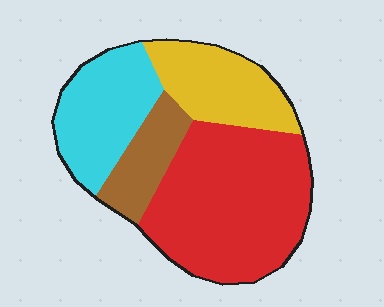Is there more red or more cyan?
Red.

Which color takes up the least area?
Brown, at roughly 10%.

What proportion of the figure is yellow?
Yellow covers roughly 20% of the figure.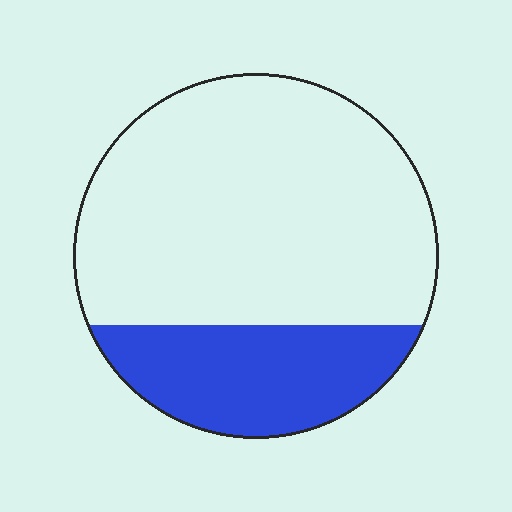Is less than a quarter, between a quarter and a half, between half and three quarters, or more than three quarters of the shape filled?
Between a quarter and a half.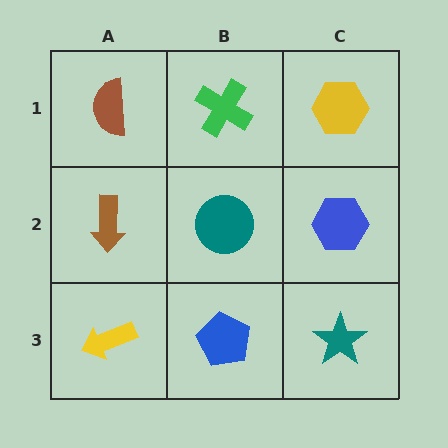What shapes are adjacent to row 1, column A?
A brown arrow (row 2, column A), a green cross (row 1, column B).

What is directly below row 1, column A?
A brown arrow.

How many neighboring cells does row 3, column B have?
3.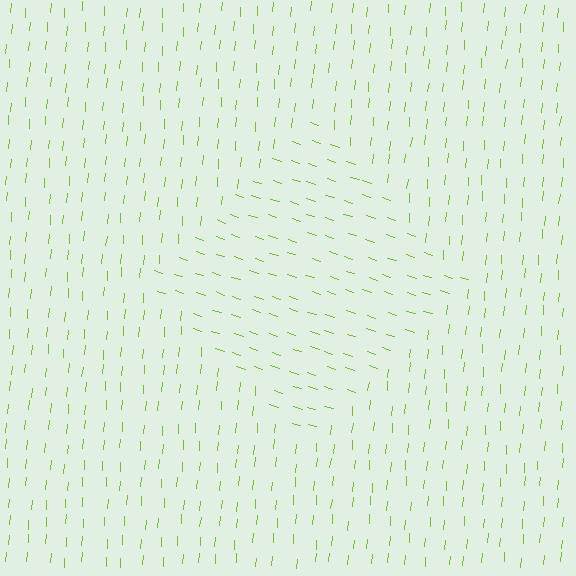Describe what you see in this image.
The image is filled with small lime line segments. A diamond region in the image has lines oriented differently from the surrounding lines, creating a visible texture boundary.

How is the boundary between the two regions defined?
The boundary is defined purely by a change in line orientation (approximately 76 degrees difference). All lines are the same color and thickness.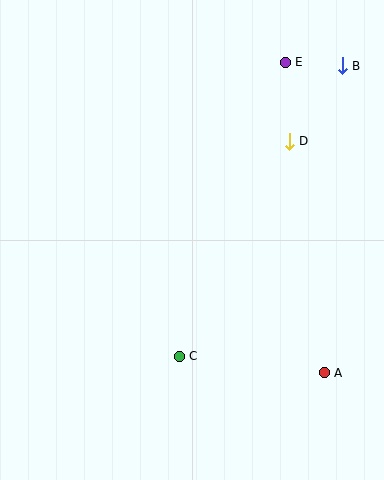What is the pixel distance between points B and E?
The distance between B and E is 57 pixels.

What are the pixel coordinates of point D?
Point D is at (289, 141).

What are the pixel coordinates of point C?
Point C is at (179, 356).